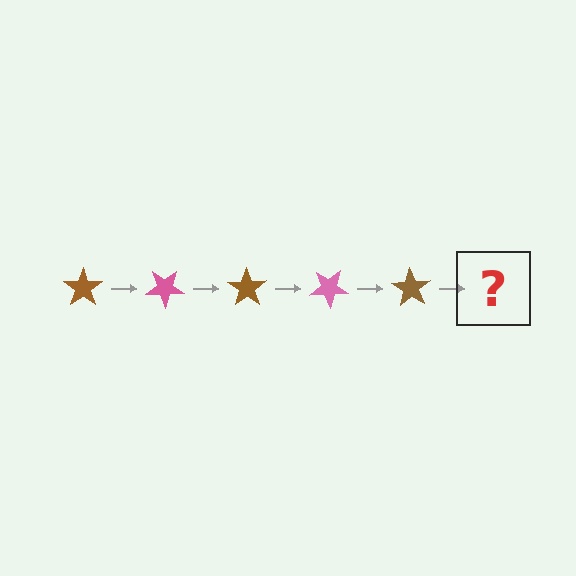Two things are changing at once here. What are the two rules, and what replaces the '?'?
The two rules are that it rotates 35 degrees each step and the color cycles through brown and pink. The '?' should be a pink star, rotated 175 degrees from the start.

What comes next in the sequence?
The next element should be a pink star, rotated 175 degrees from the start.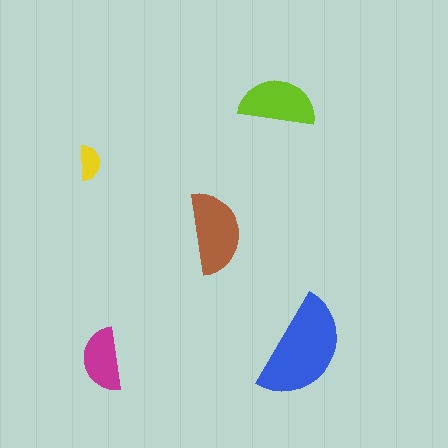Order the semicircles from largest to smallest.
the blue one, the brown one, the lime one, the magenta one, the yellow one.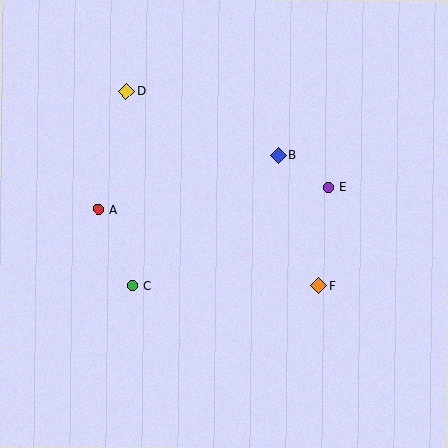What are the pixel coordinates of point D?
Point D is at (126, 91).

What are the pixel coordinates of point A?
Point A is at (99, 209).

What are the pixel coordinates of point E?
Point E is at (329, 187).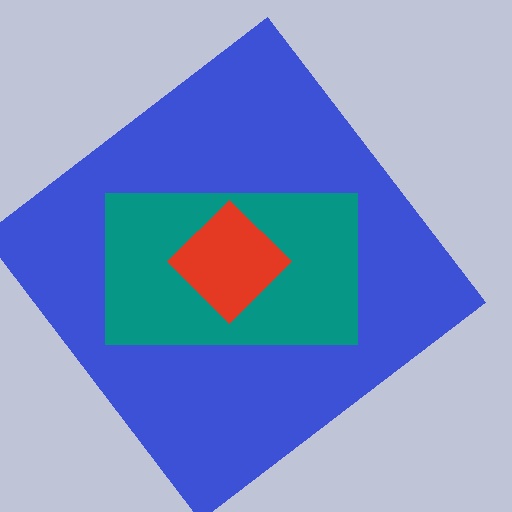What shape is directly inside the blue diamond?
The teal rectangle.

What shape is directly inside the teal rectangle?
The red diamond.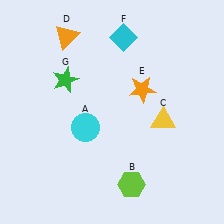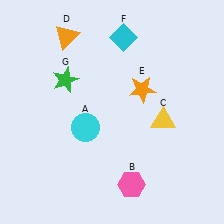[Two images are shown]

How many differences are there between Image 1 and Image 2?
There is 1 difference between the two images.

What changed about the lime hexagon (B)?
In Image 1, B is lime. In Image 2, it changed to pink.